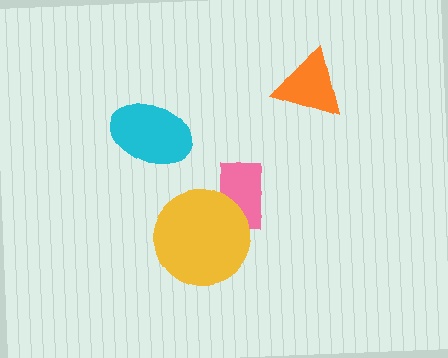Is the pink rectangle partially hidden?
Yes, it is partially covered by another shape.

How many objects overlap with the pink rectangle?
1 object overlaps with the pink rectangle.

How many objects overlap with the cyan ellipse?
0 objects overlap with the cyan ellipse.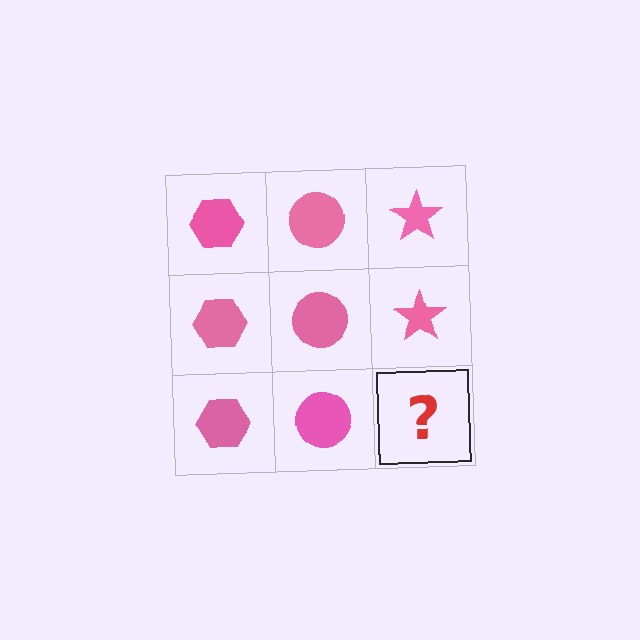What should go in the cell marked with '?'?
The missing cell should contain a pink star.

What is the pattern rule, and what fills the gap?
The rule is that each column has a consistent shape. The gap should be filled with a pink star.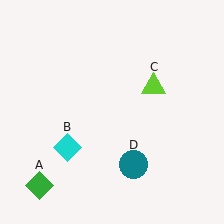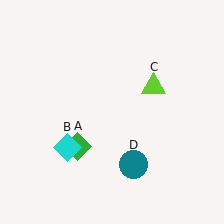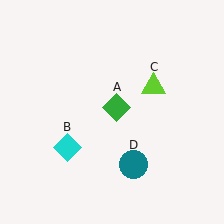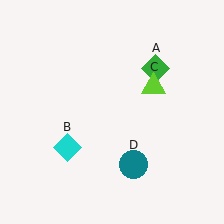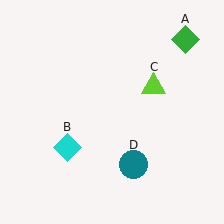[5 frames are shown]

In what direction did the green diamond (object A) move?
The green diamond (object A) moved up and to the right.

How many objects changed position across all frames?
1 object changed position: green diamond (object A).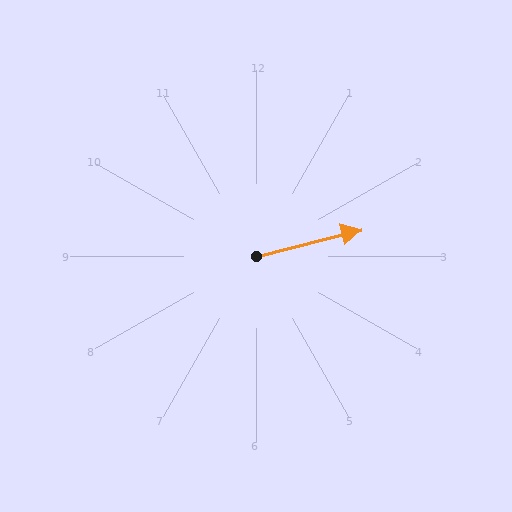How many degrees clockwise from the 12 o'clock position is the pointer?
Approximately 76 degrees.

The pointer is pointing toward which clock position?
Roughly 3 o'clock.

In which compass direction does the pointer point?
East.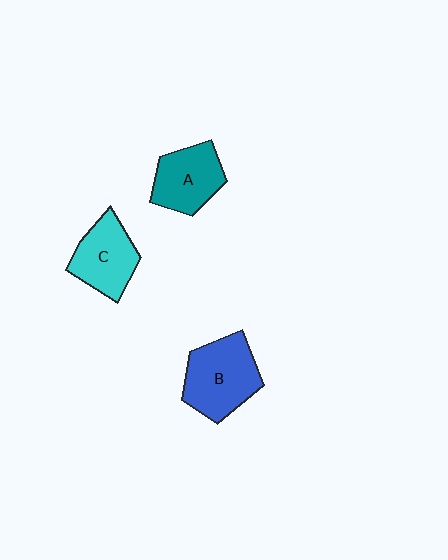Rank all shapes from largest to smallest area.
From largest to smallest: B (blue), C (cyan), A (teal).